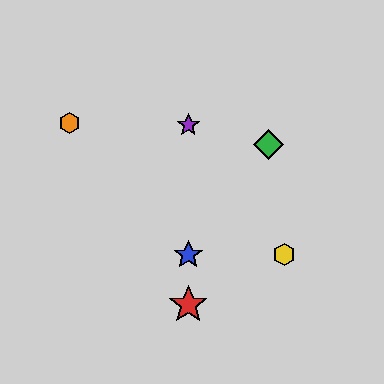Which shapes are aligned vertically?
The red star, the blue star, the purple star are aligned vertically.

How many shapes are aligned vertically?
3 shapes (the red star, the blue star, the purple star) are aligned vertically.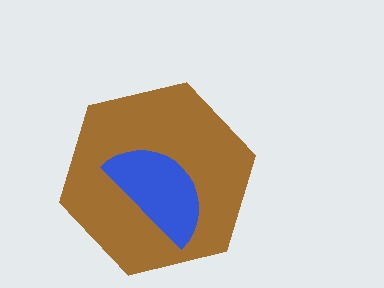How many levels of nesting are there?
2.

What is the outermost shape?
The brown hexagon.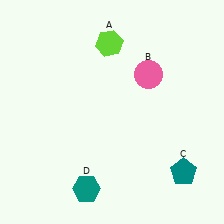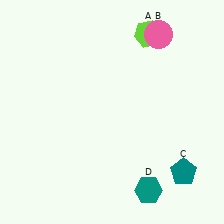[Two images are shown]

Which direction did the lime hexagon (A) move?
The lime hexagon (A) moved right.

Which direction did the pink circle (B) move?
The pink circle (B) moved up.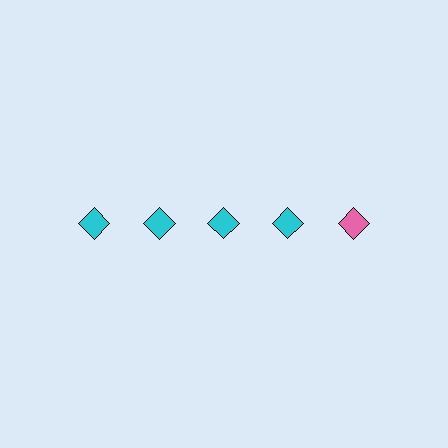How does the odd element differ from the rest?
It has a different color: pink instead of cyan.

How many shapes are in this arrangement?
There are 5 shapes arranged in a grid pattern.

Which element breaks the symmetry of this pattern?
The pink diamond in the top row, rightmost column breaks the symmetry. All other shapes are cyan diamonds.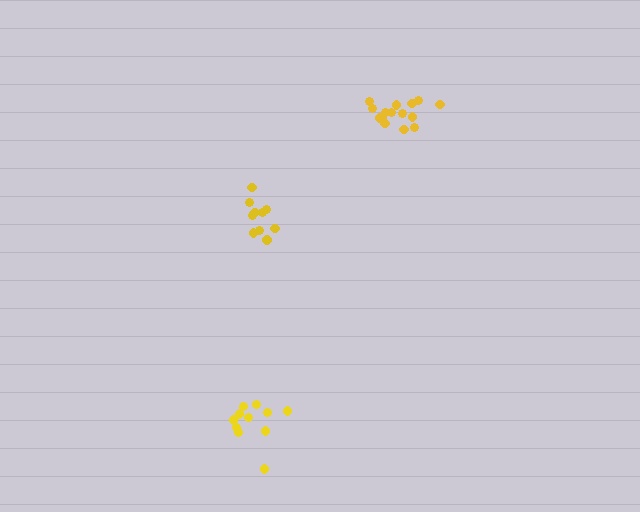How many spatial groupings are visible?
There are 3 spatial groupings.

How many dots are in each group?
Group 1: 15 dots, Group 2: 10 dots, Group 3: 11 dots (36 total).